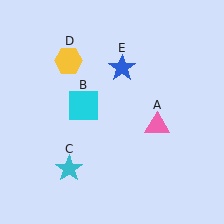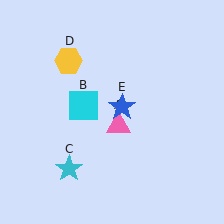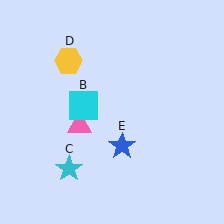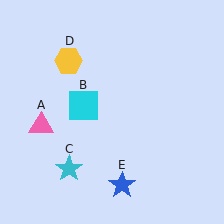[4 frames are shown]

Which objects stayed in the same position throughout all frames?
Cyan square (object B) and cyan star (object C) and yellow hexagon (object D) remained stationary.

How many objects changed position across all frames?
2 objects changed position: pink triangle (object A), blue star (object E).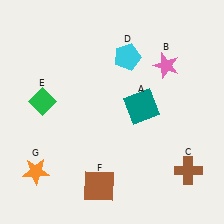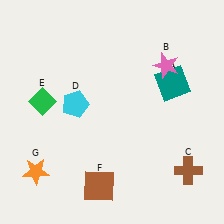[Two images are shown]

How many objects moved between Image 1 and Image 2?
2 objects moved between the two images.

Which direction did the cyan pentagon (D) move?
The cyan pentagon (D) moved left.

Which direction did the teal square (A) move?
The teal square (A) moved right.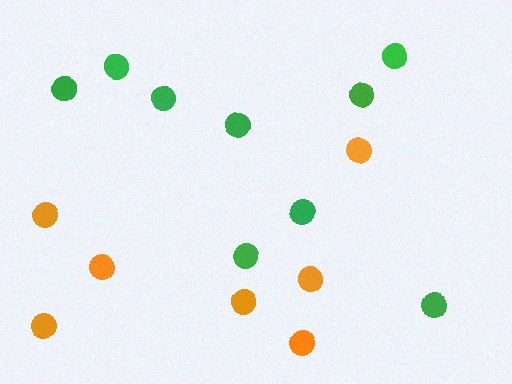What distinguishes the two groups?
There are 2 groups: one group of green circles (9) and one group of orange circles (7).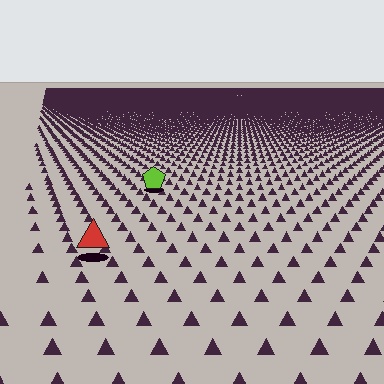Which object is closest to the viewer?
The red triangle is closest. The texture marks near it are larger and more spread out.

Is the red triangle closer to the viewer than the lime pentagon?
Yes. The red triangle is closer — you can tell from the texture gradient: the ground texture is coarser near it.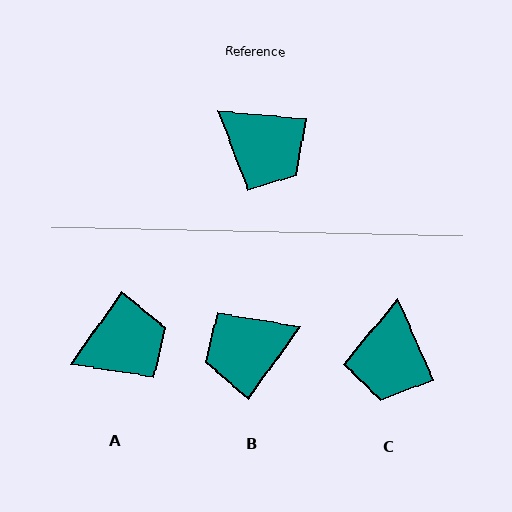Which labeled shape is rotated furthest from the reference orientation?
B, about 120 degrees away.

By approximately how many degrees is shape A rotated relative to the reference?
Approximately 60 degrees counter-clockwise.